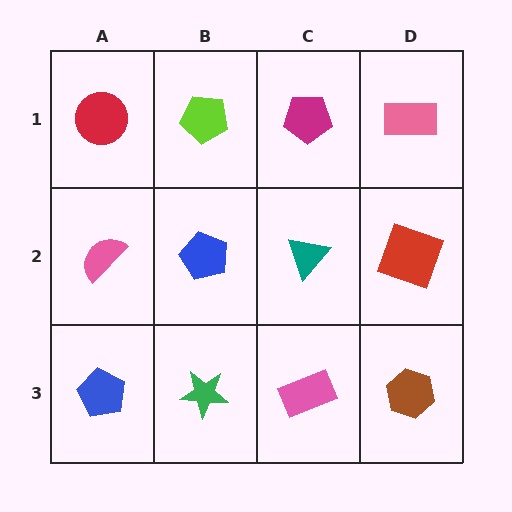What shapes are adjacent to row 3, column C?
A teal triangle (row 2, column C), a green star (row 3, column B), a brown hexagon (row 3, column D).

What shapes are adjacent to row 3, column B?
A blue pentagon (row 2, column B), a blue pentagon (row 3, column A), a pink rectangle (row 3, column C).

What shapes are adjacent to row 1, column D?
A red square (row 2, column D), a magenta pentagon (row 1, column C).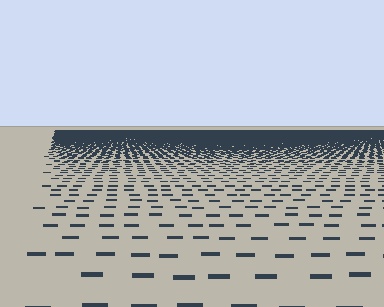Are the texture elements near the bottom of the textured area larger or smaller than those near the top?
Larger. Near the bottom, elements are closer to the viewer and appear at a bigger on-screen size.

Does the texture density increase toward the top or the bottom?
Density increases toward the top.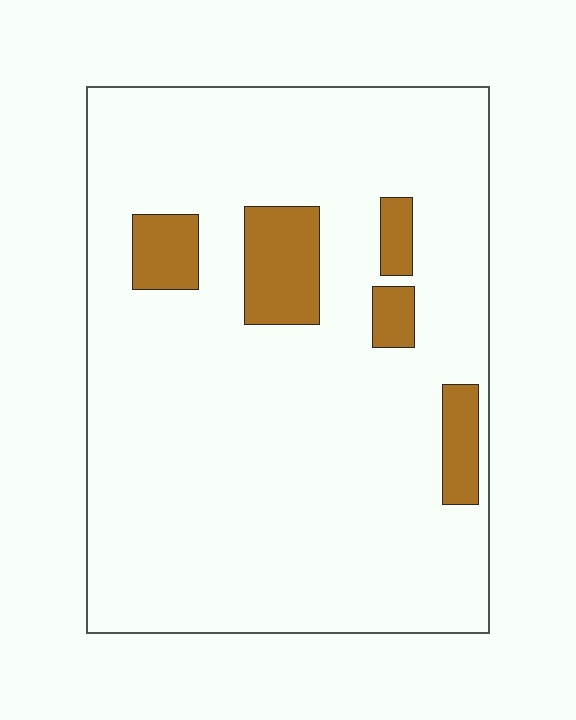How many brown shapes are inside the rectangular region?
5.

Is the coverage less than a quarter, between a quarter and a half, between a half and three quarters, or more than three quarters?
Less than a quarter.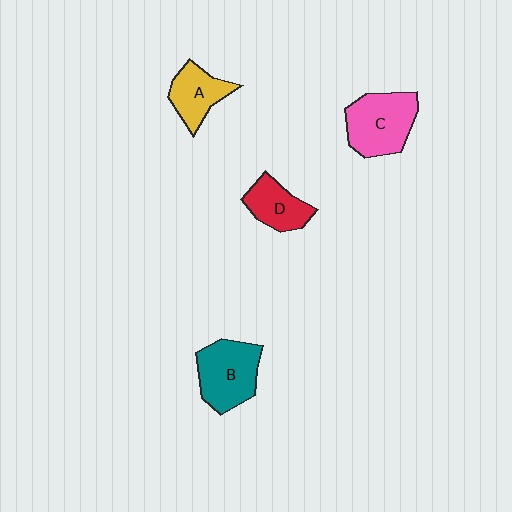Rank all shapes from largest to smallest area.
From largest to smallest: C (pink), B (teal), A (yellow), D (red).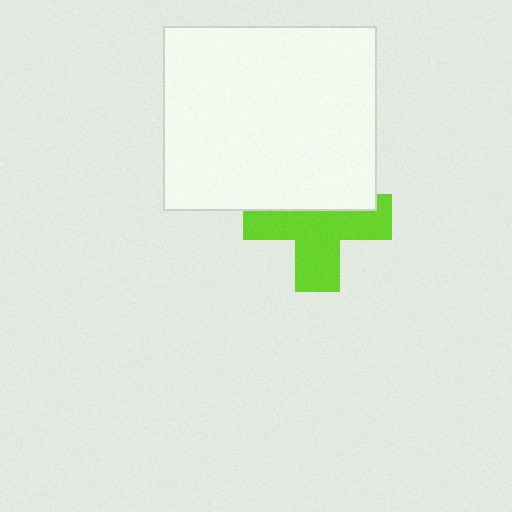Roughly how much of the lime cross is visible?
About half of it is visible (roughly 59%).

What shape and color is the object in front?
The object in front is a white rectangle.